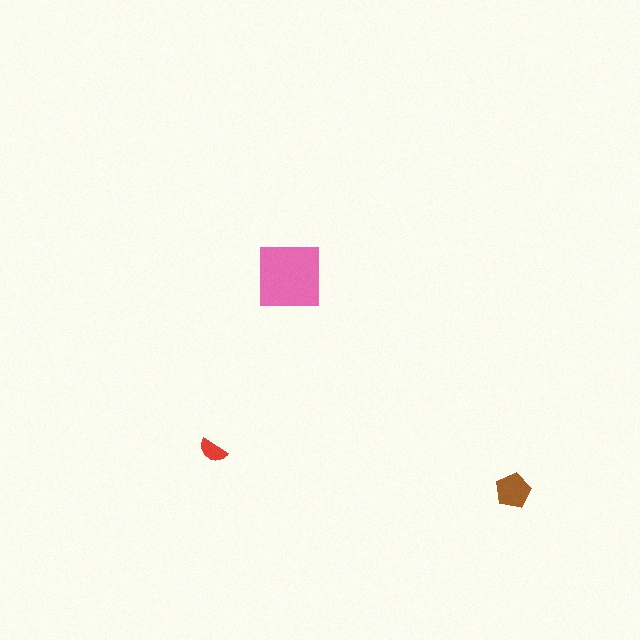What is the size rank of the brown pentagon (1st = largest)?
2nd.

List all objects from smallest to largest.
The red semicircle, the brown pentagon, the pink square.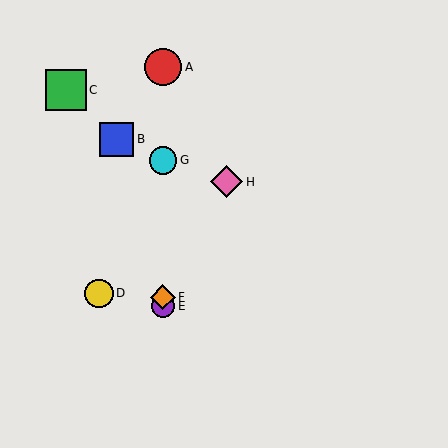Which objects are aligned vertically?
Objects A, E, F, G are aligned vertically.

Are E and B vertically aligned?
No, E is at x≈163 and B is at x≈117.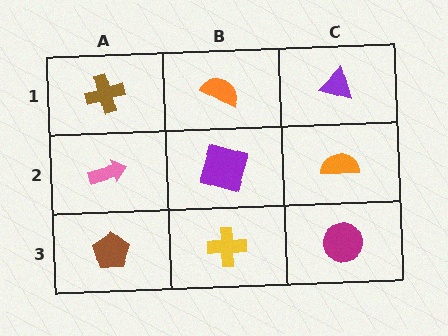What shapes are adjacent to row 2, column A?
A brown cross (row 1, column A), a brown pentagon (row 3, column A), a purple square (row 2, column B).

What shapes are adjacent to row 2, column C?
A purple triangle (row 1, column C), a magenta circle (row 3, column C), a purple square (row 2, column B).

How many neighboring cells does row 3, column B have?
3.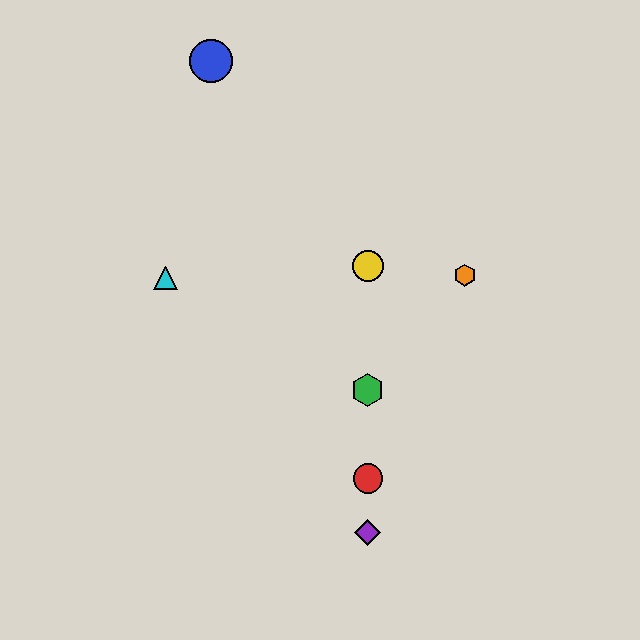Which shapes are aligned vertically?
The red circle, the green hexagon, the yellow circle, the purple diamond are aligned vertically.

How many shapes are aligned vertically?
4 shapes (the red circle, the green hexagon, the yellow circle, the purple diamond) are aligned vertically.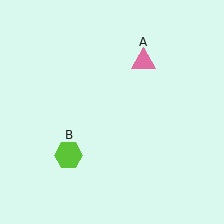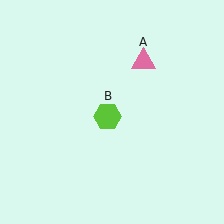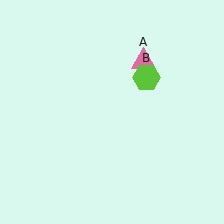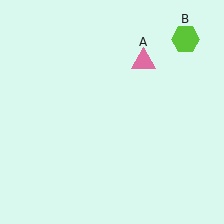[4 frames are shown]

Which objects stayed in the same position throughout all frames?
Pink triangle (object A) remained stationary.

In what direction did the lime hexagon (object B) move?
The lime hexagon (object B) moved up and to the right.